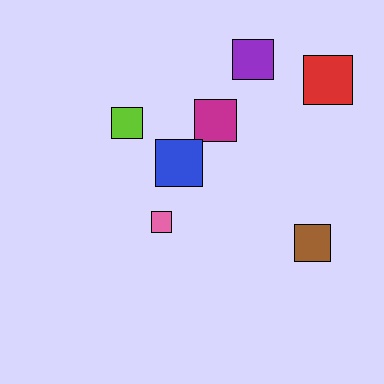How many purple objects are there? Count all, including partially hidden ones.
There is 1 purple object.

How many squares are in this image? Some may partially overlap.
There are 7 squares.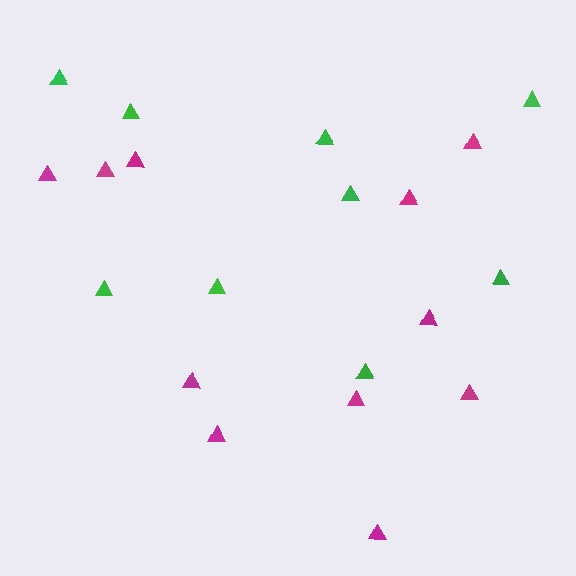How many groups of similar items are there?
There are 2 groups: one group of magenta triangles (11) and one group of green triangles (9).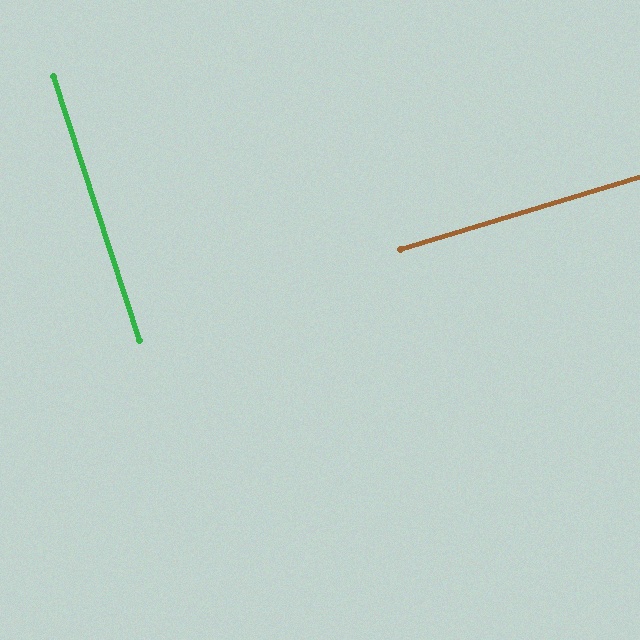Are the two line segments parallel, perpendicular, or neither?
Perpendicular — they meet at approximately 89°.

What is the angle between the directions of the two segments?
Approximately 89 degrees.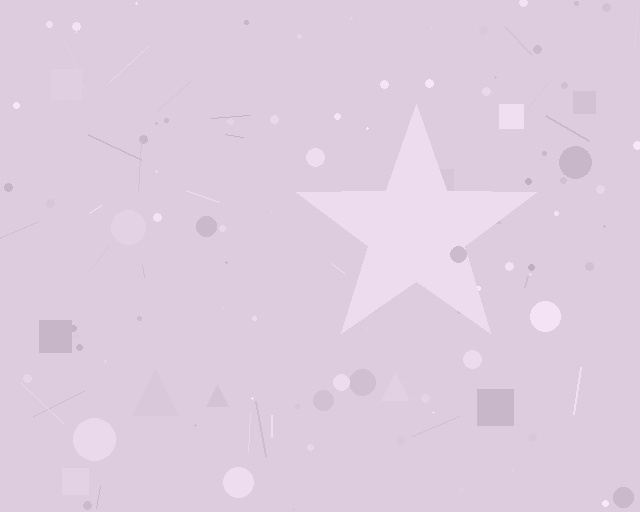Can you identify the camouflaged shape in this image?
The camouflaged shape is a star.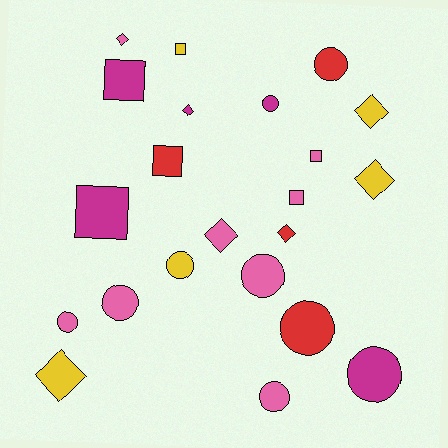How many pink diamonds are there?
There are 2 pink diamonds.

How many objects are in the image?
There are 22 objects.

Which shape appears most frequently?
Circle, with 9 objects.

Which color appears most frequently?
Pink, with 8 objects.